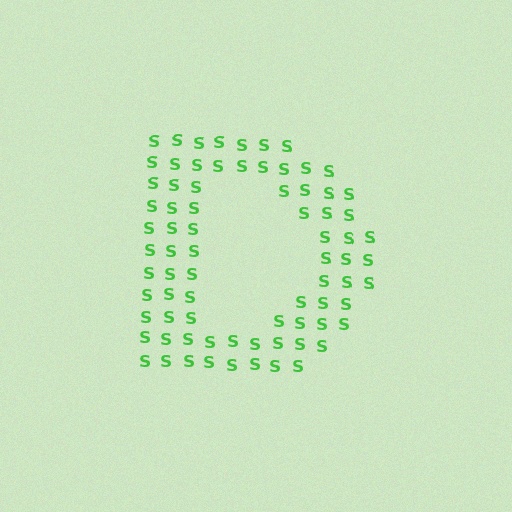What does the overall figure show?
The overall figure shows the letter D.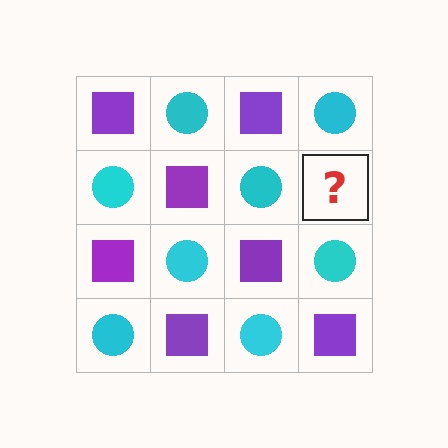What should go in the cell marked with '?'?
The missing cell should contain a purple square.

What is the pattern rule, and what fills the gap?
The rule is that it alternates purple square and cyan circle in a checkerboard pattern. The gap should be filled with a purple square.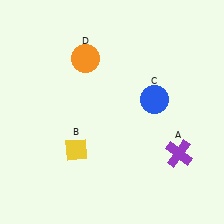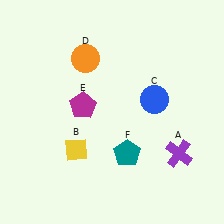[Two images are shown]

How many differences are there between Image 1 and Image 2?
There are 2 differences between the two images.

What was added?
A magenta pentagon (E), a teal pentagon (F) were added in Image 2.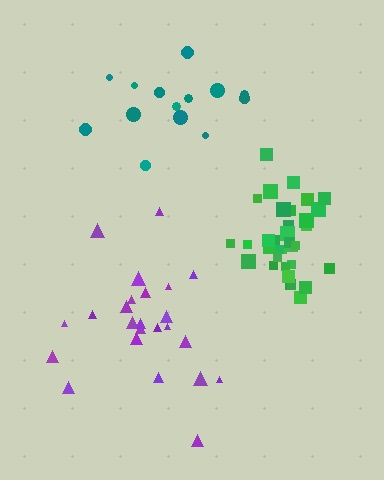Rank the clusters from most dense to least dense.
green, purple, teal.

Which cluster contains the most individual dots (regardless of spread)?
Green (34).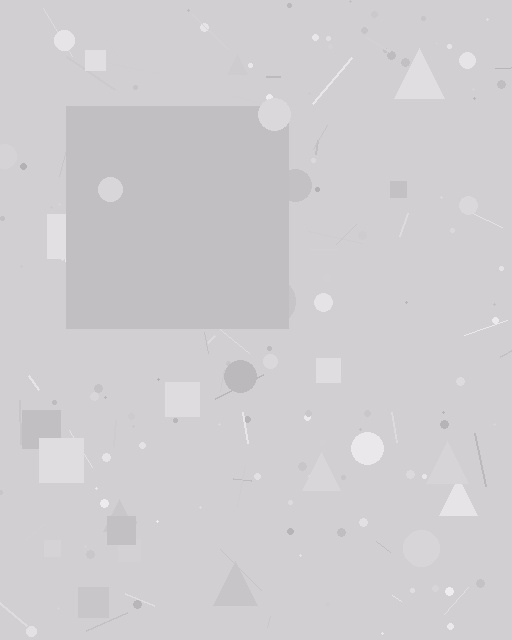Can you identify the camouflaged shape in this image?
The camouflaged shape is a square.